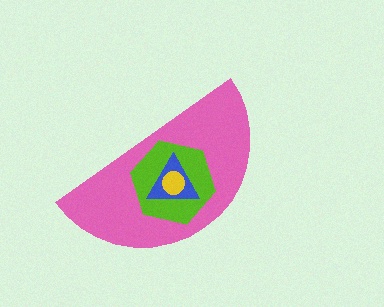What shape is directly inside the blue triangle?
The yellow circle.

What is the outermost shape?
The pink semicircle.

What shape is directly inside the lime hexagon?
The blue triangle.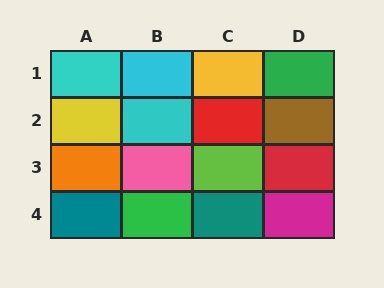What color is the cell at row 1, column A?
Cyan.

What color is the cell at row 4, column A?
Teal.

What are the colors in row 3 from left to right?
Orange, pink, lime, red.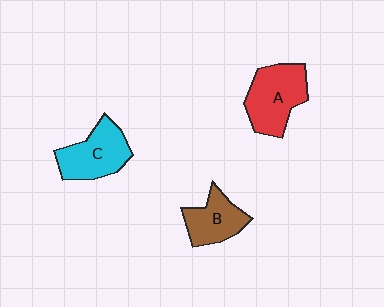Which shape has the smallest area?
Shape B (brown).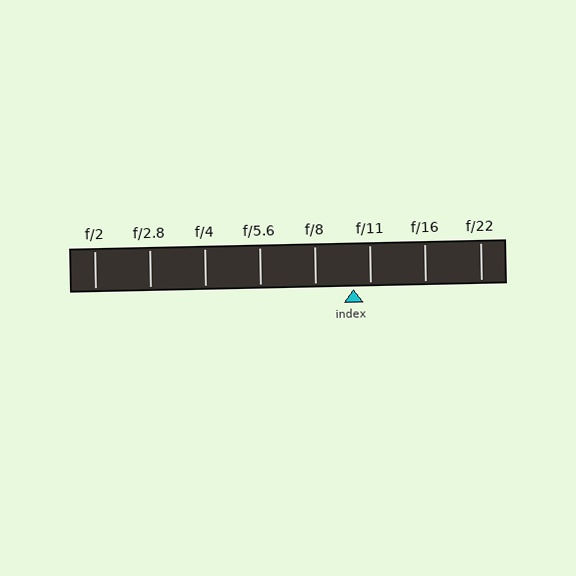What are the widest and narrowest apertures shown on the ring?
The widest aperture shown is f/2 and the narrowest is f/22.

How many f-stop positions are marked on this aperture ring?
There are 8 f-stop positions marked.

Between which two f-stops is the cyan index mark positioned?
The index mark is between f/8 and f/11.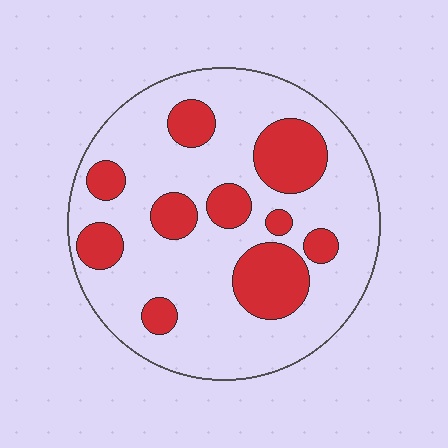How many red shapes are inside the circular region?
10.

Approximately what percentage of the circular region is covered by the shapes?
Approximately 25%.